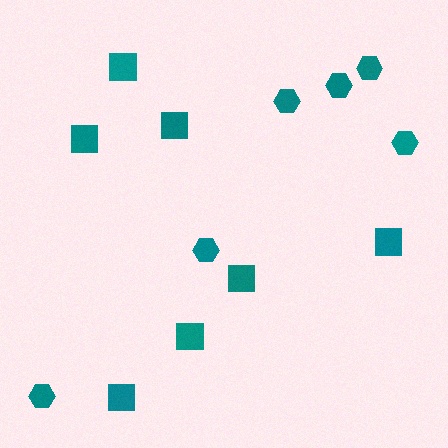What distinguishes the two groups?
There are 2 groups: one group of hexagons (6) and one group of squares (7).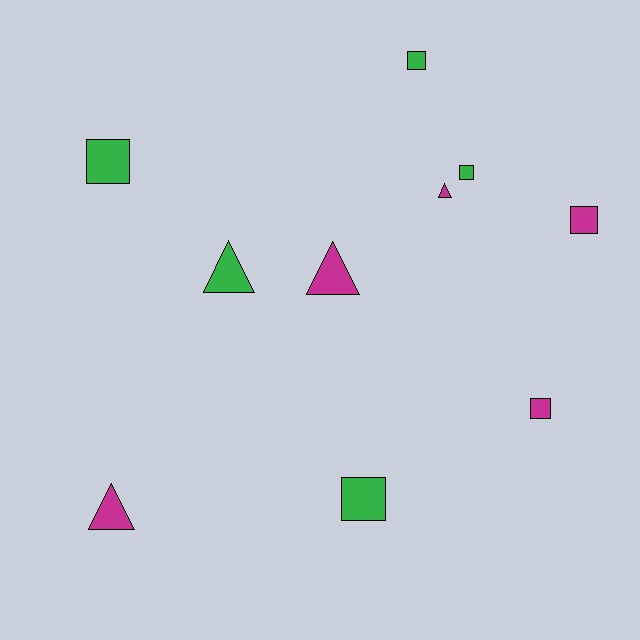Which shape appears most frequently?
Square, with 6 objects.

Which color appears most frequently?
Magenta, with 5 objects.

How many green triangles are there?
There is 1 green triangle.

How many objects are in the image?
There are 10 objects.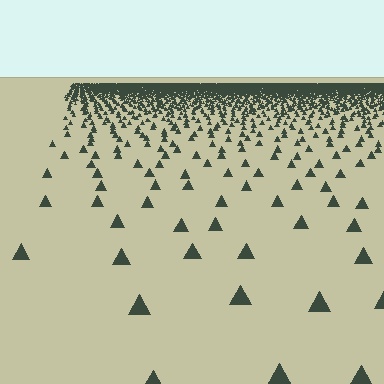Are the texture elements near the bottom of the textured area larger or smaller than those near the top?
Larger. Near the bottom, elements are closer to the viewer and appear at a bigger on-screen size.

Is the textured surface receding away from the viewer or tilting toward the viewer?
The surface is receding away from the viewer. Texture elements get smaller and denser toward the top.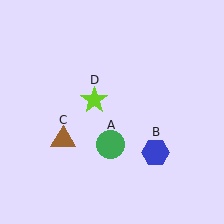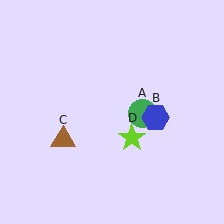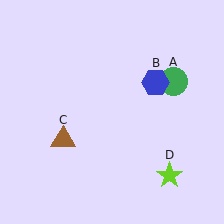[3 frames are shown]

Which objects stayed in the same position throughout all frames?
Brown triangle (object C) remained stationary.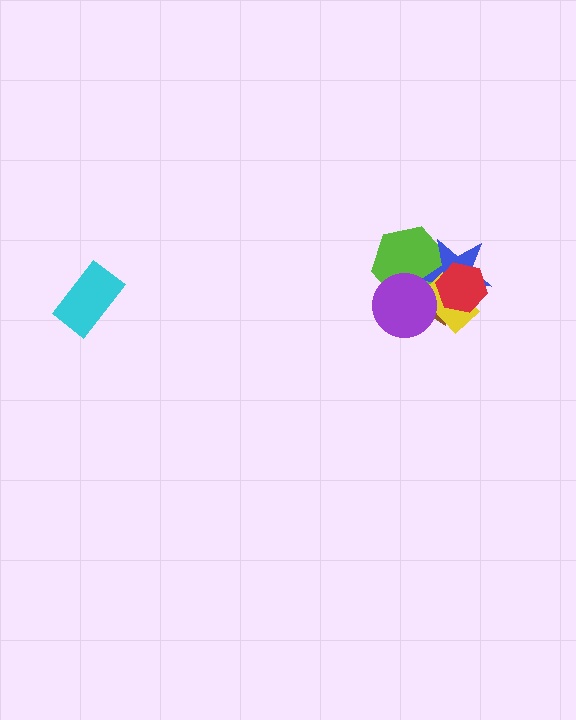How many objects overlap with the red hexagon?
4 objects overlap with the red hexagon.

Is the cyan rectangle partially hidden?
No, no other shape covers it.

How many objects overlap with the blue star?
5 objects overlap with the blue star.